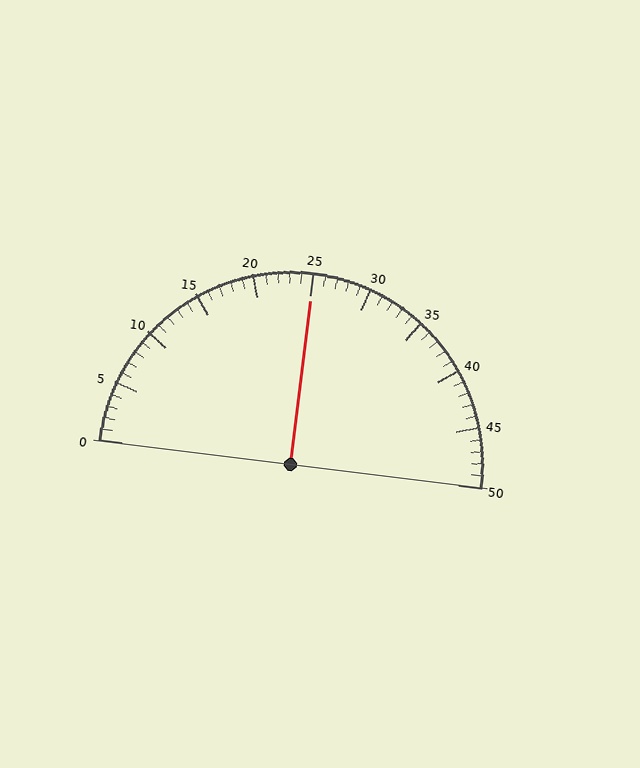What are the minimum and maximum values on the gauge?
The gauge ranges from 0 to 50.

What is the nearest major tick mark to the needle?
The nearest major tick mark is 25.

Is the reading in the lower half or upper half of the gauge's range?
The reading is in the upper half of the range (0 to 50).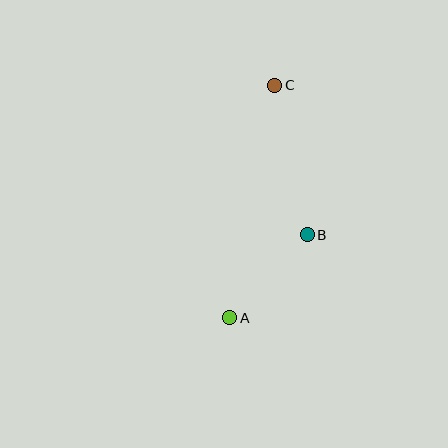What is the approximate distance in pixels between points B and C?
The distance between B and C is approximately 153 pixels.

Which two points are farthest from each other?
Points A and C are farthest from each other.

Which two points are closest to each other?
Points A and B are closest to each other.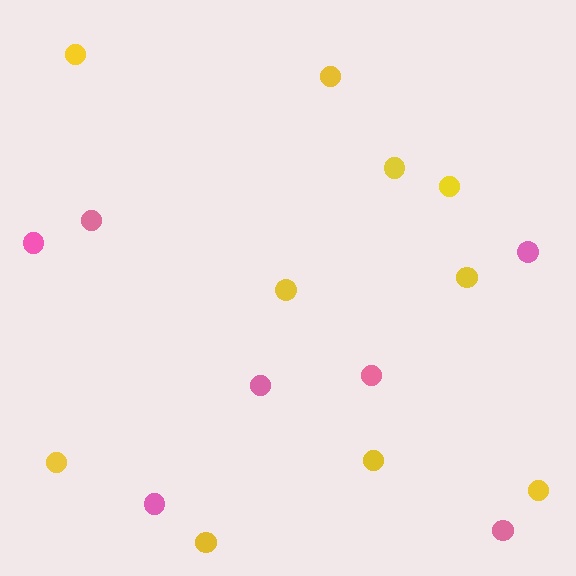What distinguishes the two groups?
There are 2 groups: one group of yellow circles (10) and one group of pink circles (7).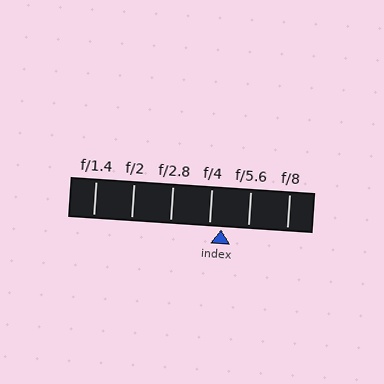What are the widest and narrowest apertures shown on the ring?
The widest aperture shown is f/1.4 and the narrowest is f/8.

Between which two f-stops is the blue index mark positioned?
The index mark is between f/4 and f/5.6.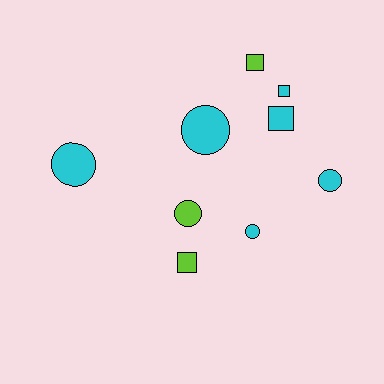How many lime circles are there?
There is 1 lime circle.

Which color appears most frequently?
Cyan, with 6 objects.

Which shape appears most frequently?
Circle, with 5 objects.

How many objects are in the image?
There are 9 objects.